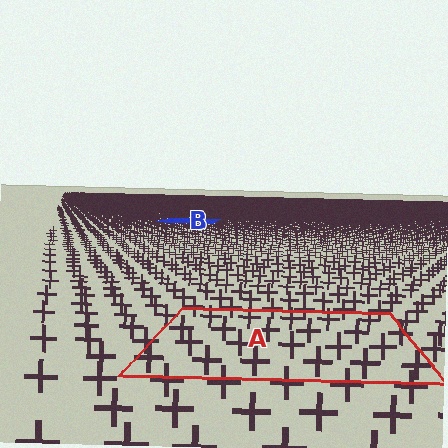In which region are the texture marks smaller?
The texture marks are smaller in region B, because it is farther away.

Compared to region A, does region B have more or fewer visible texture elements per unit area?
Region B has more texture elements per unit area — they are packed more densely because it is farther away.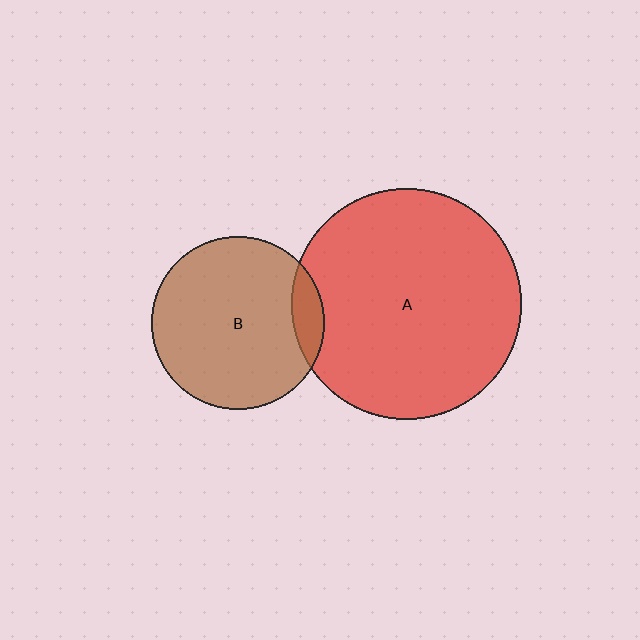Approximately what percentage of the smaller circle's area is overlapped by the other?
Approximately 10%.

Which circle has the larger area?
Circle A (red).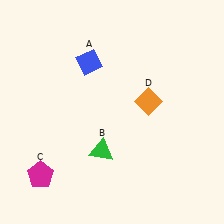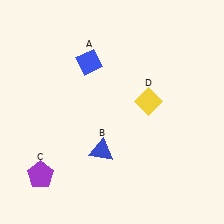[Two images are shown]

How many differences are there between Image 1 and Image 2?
There are 3 differences between the two images.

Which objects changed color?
B changed from green to blue. C changed from magenta to purple. D changed from orange to yellow.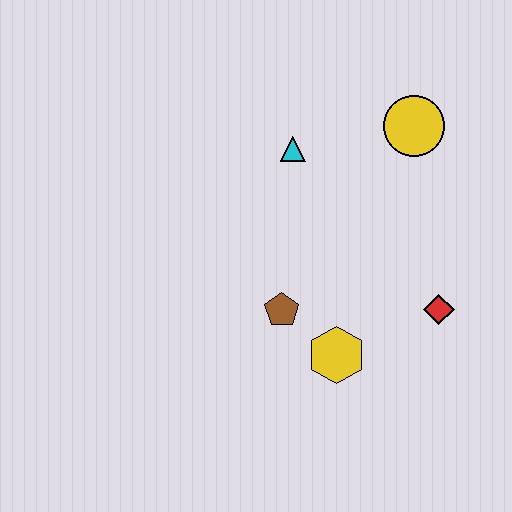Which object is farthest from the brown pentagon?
The yellow circle is farthest from the brown pentagon.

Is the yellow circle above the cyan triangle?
Yes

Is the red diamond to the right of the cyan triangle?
Yes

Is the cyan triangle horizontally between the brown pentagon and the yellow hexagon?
Yes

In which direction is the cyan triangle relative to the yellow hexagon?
The cyan triangle is above the yellow hexagon.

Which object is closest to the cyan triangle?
The yellow circle is closest to the cyan triangle.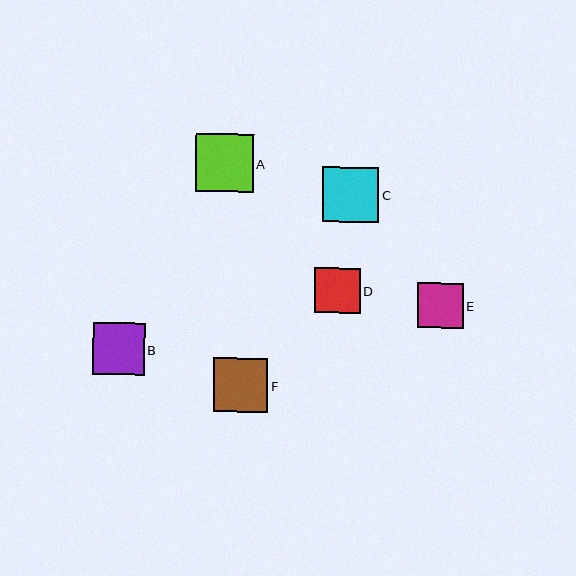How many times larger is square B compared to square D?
Square B is approximately 1.1 times the size of square D.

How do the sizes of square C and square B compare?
Square C and square B are approximately the same size.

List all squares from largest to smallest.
From largest to smallest: A, C, F, B, D, E.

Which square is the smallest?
Square E is the smallest with a size of approximately 45 pixels.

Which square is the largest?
Square A is the largest with a size of approximately 58 pixels.